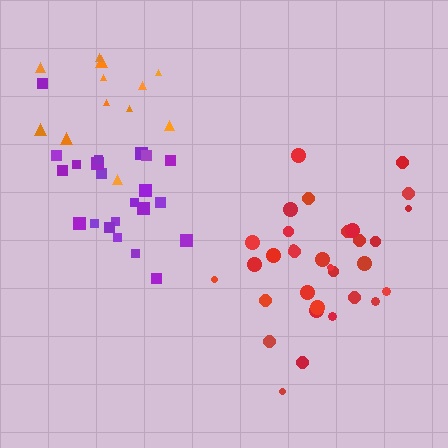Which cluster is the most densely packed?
Purple.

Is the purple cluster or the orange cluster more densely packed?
Purple.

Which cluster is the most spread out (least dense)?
Orange.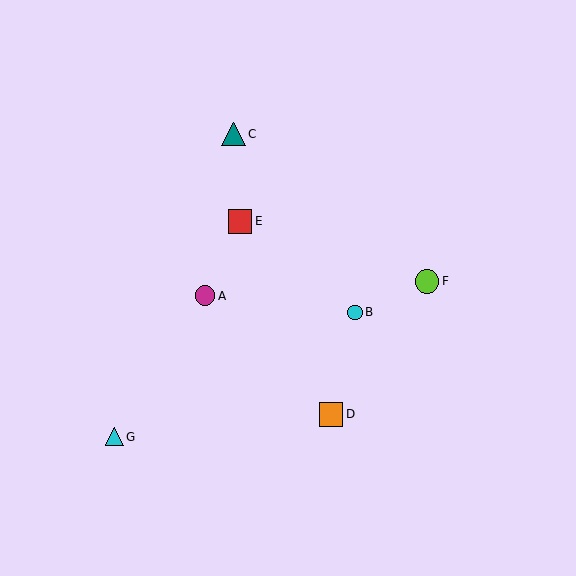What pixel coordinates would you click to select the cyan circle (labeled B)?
Click at (355, 312) to select the cyan circle B.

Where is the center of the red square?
The center of the red square is at (240, 221).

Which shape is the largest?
The lime circle (labeled F) is the largest.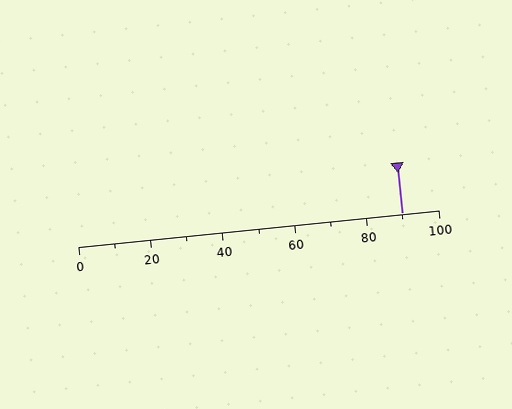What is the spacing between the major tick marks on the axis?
The major ticks are spaced 20 apart.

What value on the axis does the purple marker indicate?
The marker indicates approximately 90.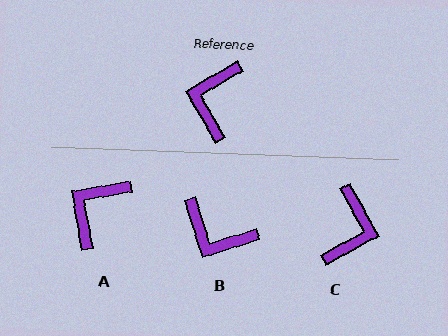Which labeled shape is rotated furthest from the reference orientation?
C, about 179 degrees away.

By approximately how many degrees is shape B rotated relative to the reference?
Approximately 77 degrees counter-clockwise.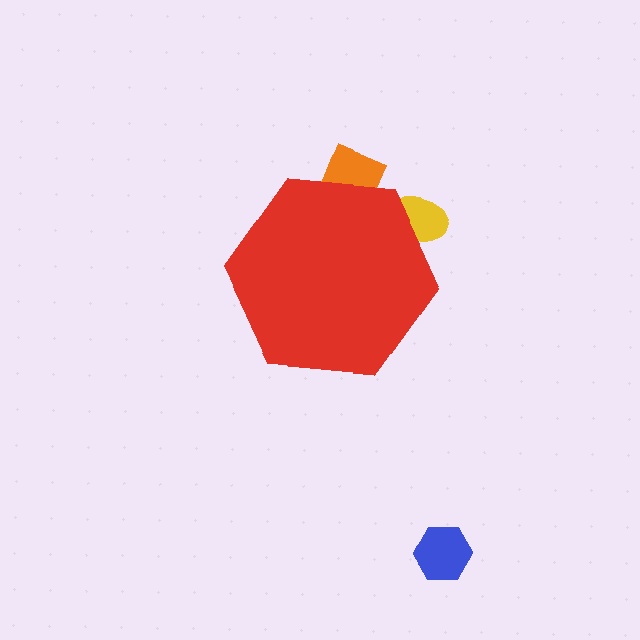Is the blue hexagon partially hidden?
No, the blue hexagon is fully visible.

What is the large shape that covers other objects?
A red hexagon.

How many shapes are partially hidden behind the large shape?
2 shapes are partially hidden.